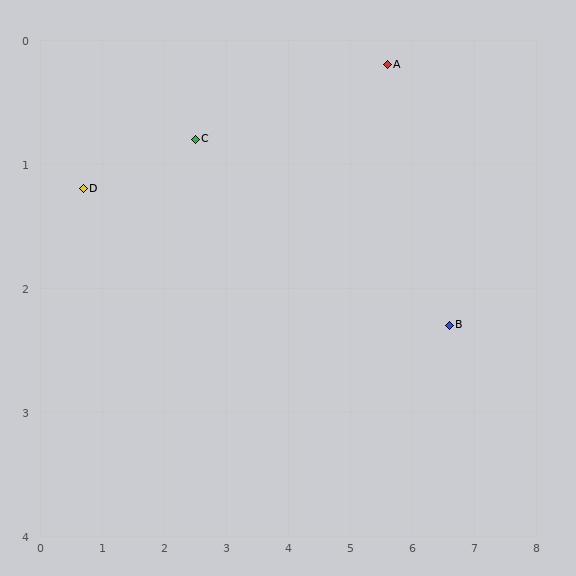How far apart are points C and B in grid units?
Points C and B are about 4.4 grid units apart.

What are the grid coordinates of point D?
Point D is at approximately (0.7, 1.2).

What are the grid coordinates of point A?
Point A is at approximately (5.6, 0.2).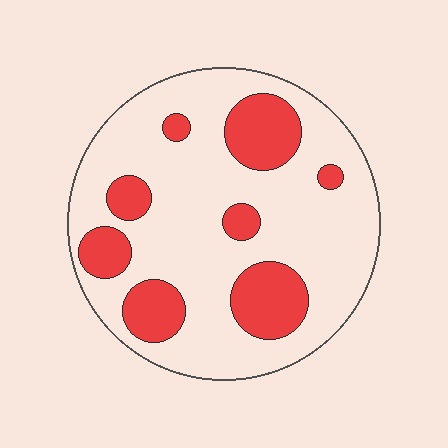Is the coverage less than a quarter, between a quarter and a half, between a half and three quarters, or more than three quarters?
Less than a quarter.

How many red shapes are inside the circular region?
8.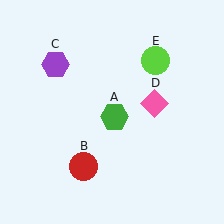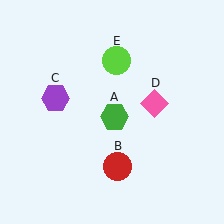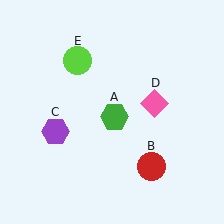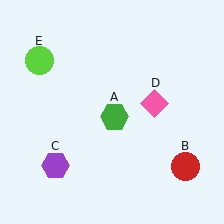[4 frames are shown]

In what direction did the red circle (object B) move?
The red circle (object B) moved right.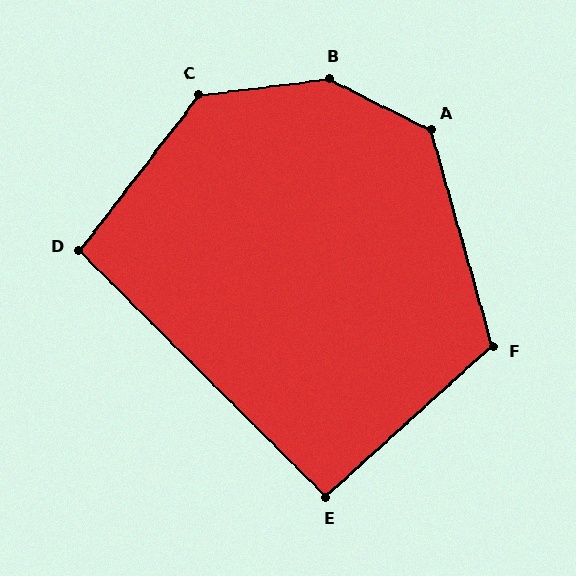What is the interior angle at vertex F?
Approximately 116 degrees (obtuse).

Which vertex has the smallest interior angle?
E, at approximately 93 degrees.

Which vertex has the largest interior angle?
B, at approximately 146 degrees.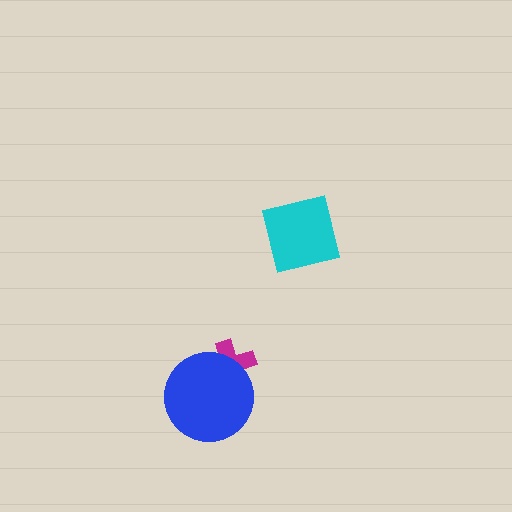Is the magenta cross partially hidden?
Yes, it is partially covered by another shape.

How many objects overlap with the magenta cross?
1 object overlaps with the magenta cross.